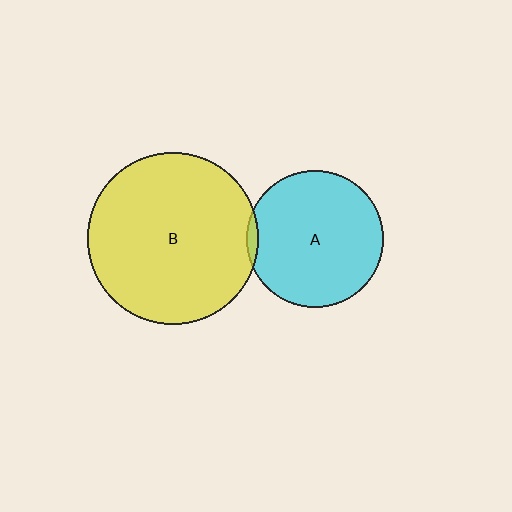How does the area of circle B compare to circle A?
Approximately 1.6 times.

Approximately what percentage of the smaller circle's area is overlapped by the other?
Approximately 5%.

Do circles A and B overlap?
Yes.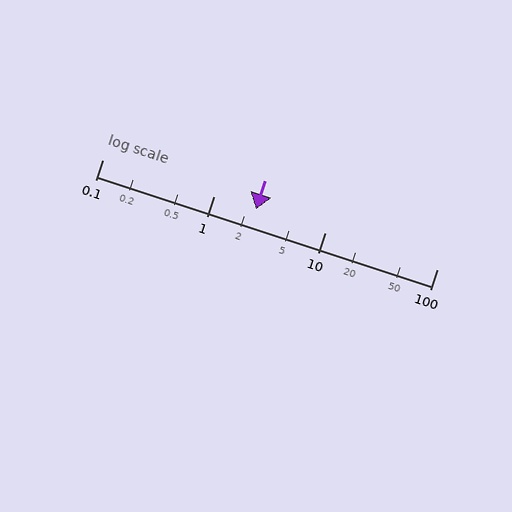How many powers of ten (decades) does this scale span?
The scale spans 3 decades, from 0.1 to 100.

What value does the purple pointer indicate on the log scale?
The pointer indicates approximately 2.4.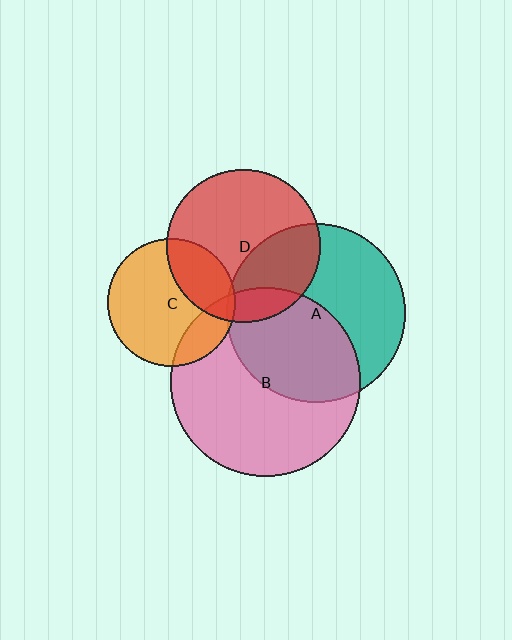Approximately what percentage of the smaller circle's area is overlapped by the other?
Approximately 35%.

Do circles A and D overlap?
Yes.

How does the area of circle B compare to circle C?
Approximately 2.2 times.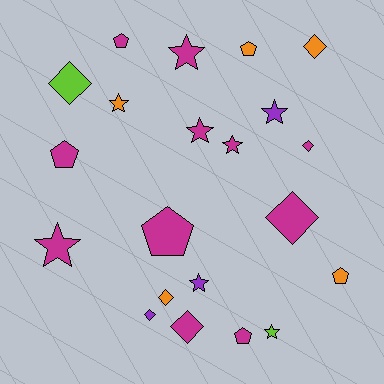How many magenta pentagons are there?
There are 4 magenta pentagons.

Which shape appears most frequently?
Star, with 8 objects.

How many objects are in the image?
There are 21 objects.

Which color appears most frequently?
Magenta, with 11 objects.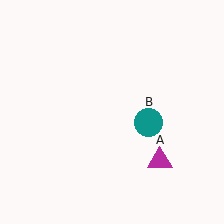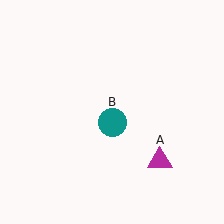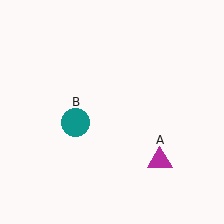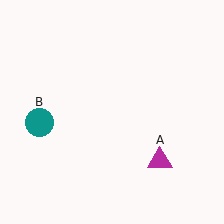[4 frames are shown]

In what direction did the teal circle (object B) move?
The teal circle (object B) moved left.